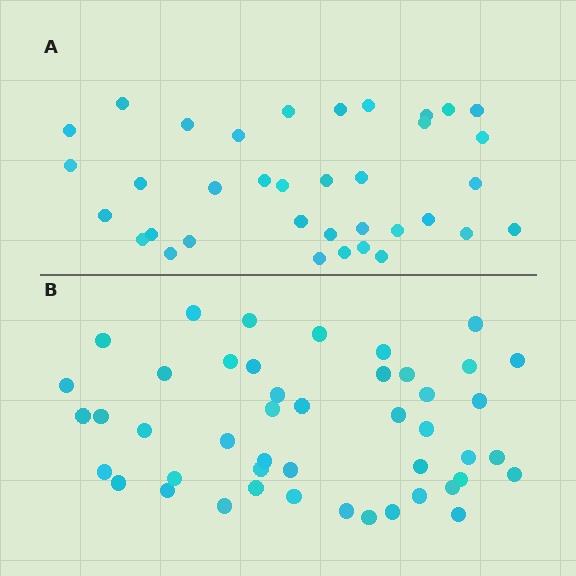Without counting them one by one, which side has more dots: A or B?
Region B (the bottom region) has more dots.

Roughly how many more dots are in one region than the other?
Region B has roughly 10 or so more dots than region A.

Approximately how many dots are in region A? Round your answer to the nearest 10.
About 40 dots. (The exact count is 36, which rounds to 40.)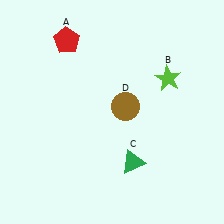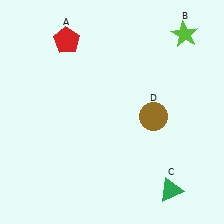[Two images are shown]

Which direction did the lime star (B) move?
The lime star (B) moved up.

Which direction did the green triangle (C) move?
The green triangle (C) moved right.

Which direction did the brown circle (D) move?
The brown circle (D) moved right.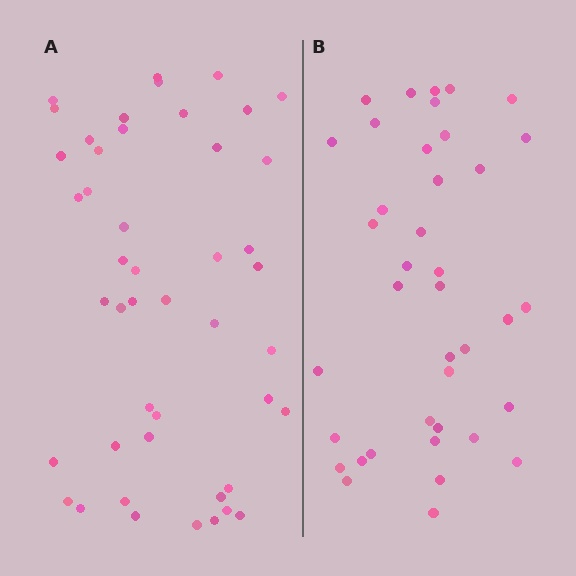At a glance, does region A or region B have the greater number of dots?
Region A (the left region) has more dots.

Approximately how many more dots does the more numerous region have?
Region A has roughly 8 or so more dots than region B.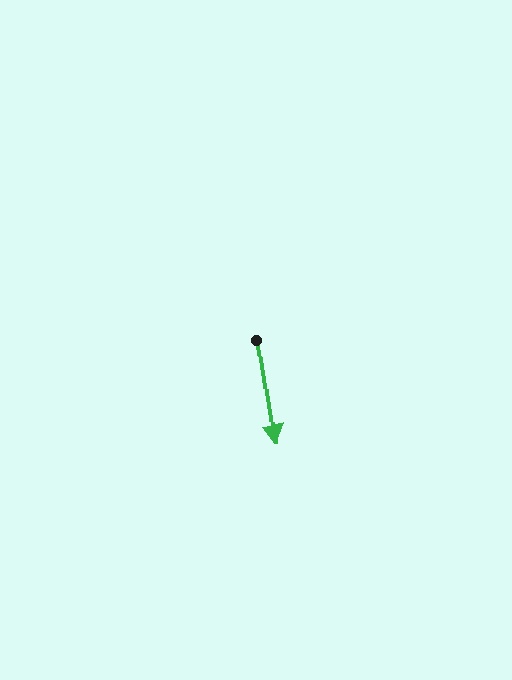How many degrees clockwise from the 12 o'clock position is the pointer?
Approximately 171 degrees.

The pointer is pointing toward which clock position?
Roughly 6 o'clock.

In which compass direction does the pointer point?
South.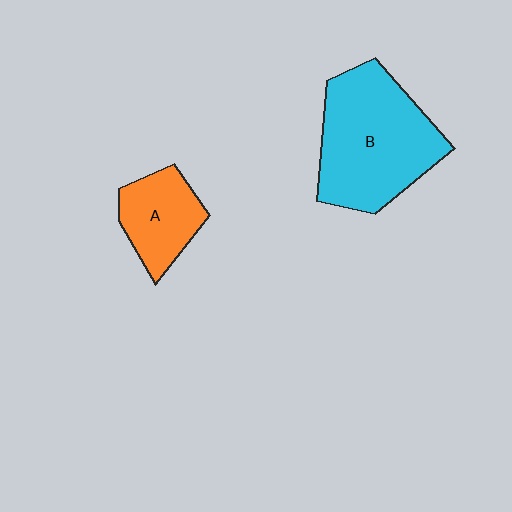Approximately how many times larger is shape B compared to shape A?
Approximately 2.1 times.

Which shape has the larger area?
Shape B (cyan).